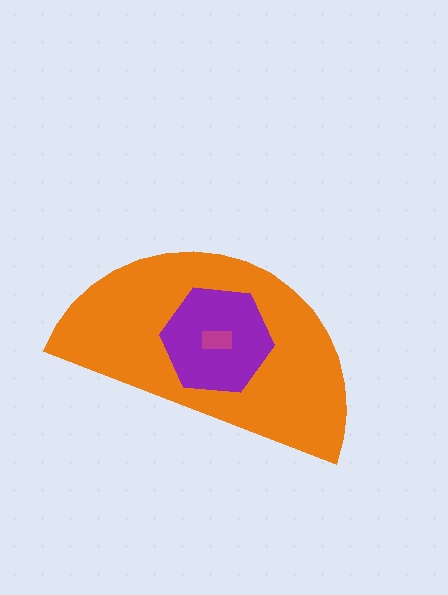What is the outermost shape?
The orange semicircle.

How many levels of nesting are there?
3.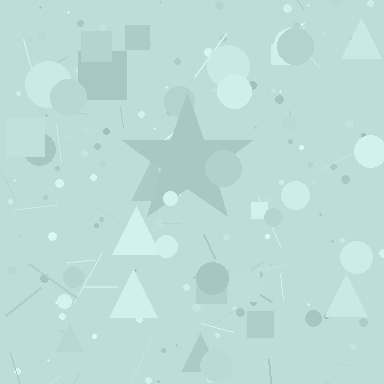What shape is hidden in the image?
A star is hidden in the image.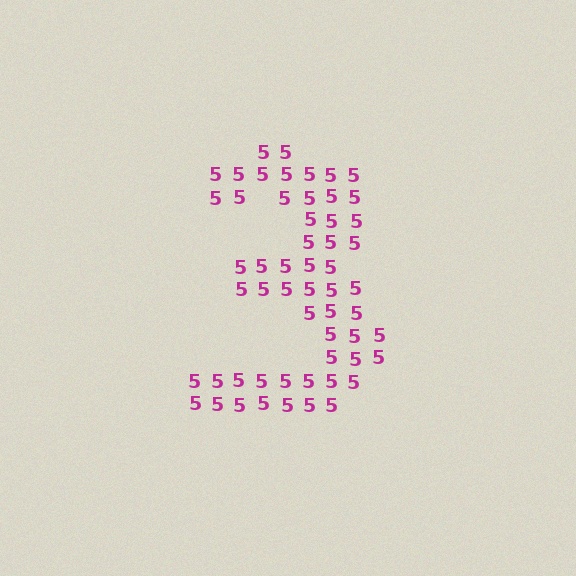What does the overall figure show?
The overall figure shows the digit 3.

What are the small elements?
The small elements are digit 5's.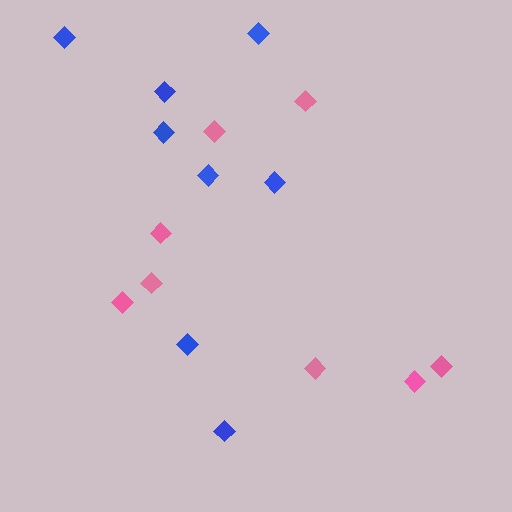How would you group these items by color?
There are 2 groups: one group of blue diamonds (8) and one group of pink diamonds (8).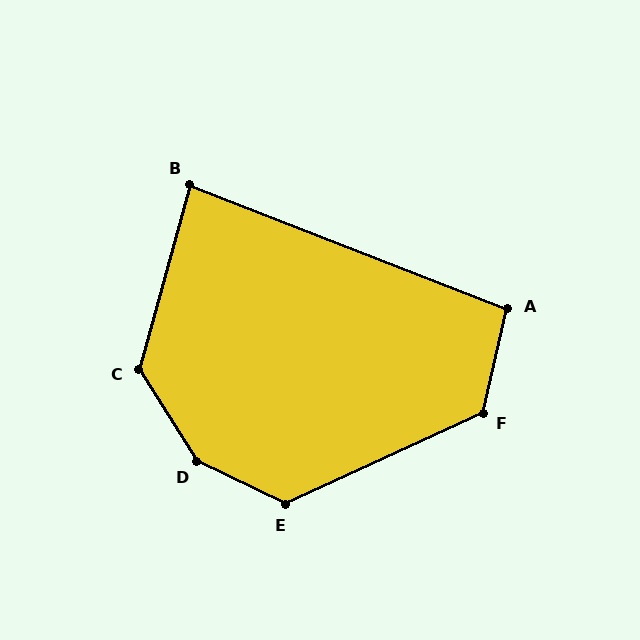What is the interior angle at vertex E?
Approximately 129 degrees (obtuse).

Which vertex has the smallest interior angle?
B, at approximately 84 degrees.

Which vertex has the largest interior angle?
D, at approximately 148 degrees.